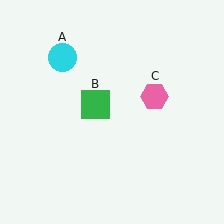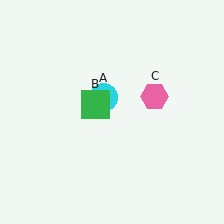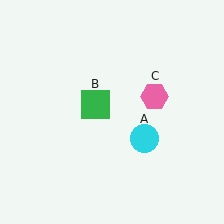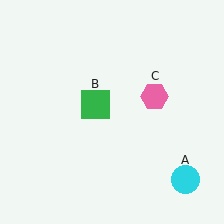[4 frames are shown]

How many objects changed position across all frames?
1 object changed position: cyan circle (object A).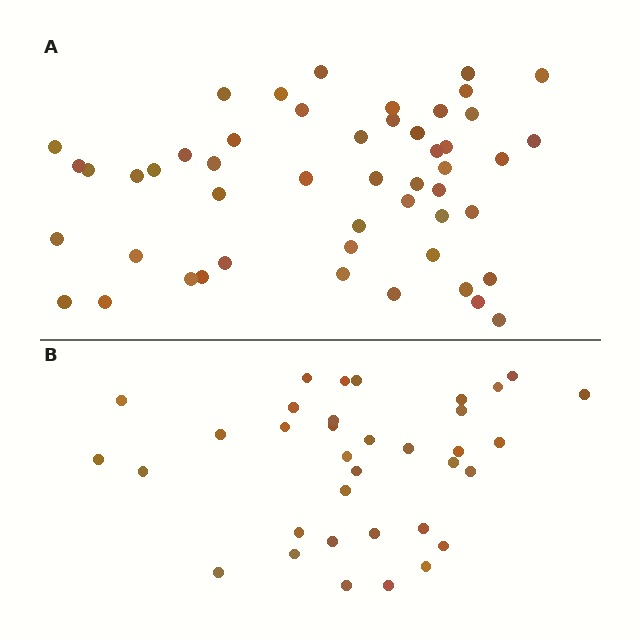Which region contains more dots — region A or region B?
Region A (the top region) has more dots.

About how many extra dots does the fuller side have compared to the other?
Region A has approximately 15 more dots than region B.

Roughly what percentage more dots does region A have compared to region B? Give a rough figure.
About 45% more.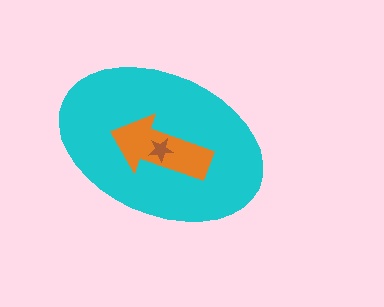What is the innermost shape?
The brown star.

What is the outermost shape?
The cyan ellipse.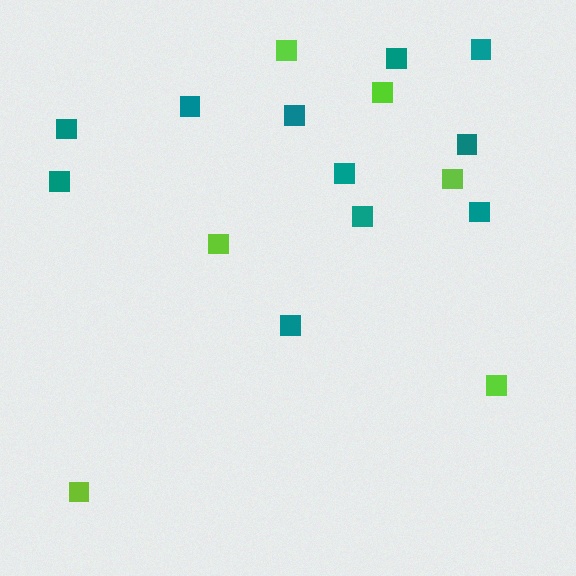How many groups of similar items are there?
There are 2 groups: one group of lime squares (6) and one group of teal squares (11).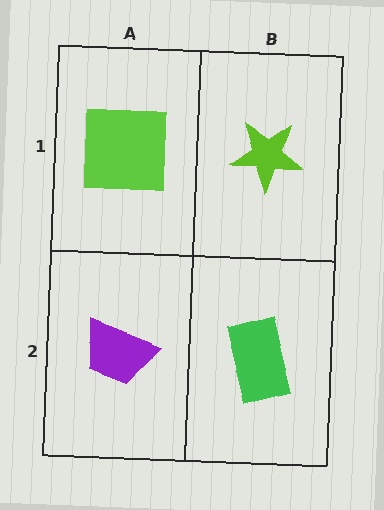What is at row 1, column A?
A lime square.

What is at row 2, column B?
A green rectangle.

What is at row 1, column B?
A lime star.